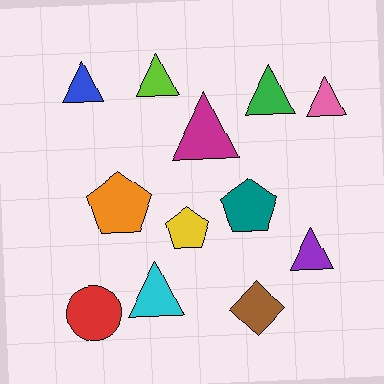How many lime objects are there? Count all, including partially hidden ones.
There is 1 lime object.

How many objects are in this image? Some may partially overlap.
There are 12 objects.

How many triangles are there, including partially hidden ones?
There are 7 triangles.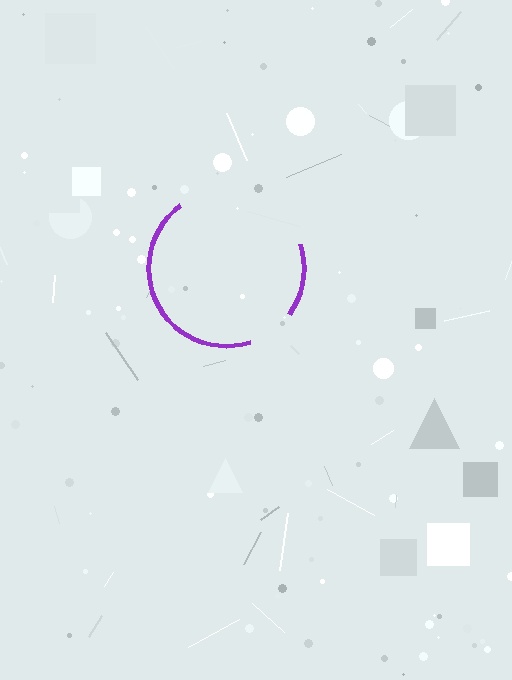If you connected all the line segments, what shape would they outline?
They would outline a circle.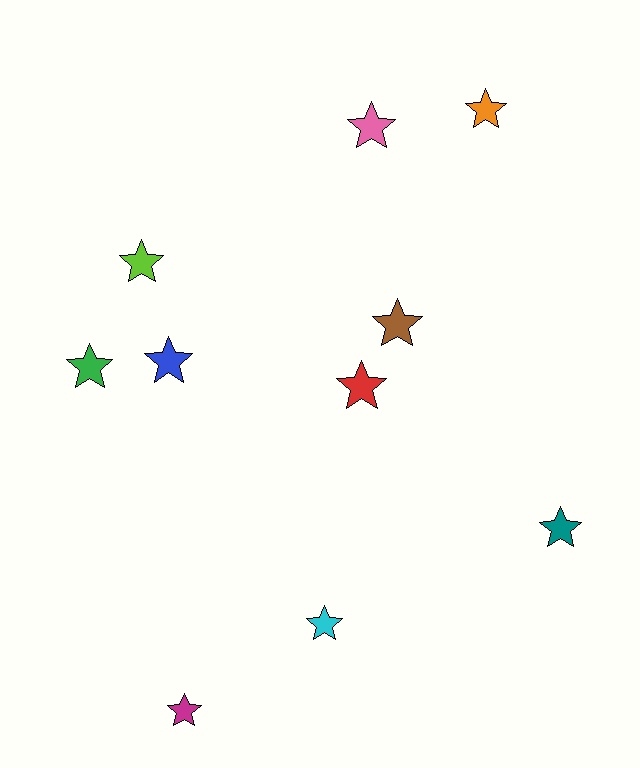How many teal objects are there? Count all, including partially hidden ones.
There is 1 teal object.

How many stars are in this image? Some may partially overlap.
There are 10 stars.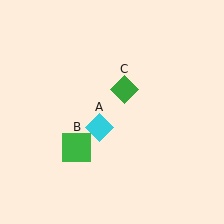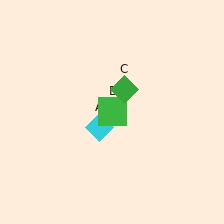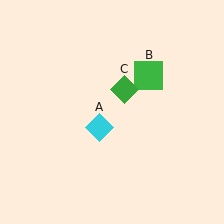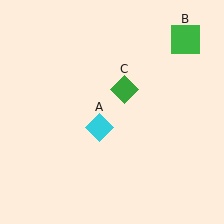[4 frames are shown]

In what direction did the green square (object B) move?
The green square (object B) moved up and to the right.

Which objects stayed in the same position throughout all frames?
Cyan diamond (object A) and green diamond (object C) remained stationary.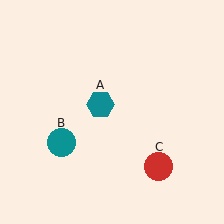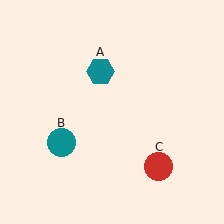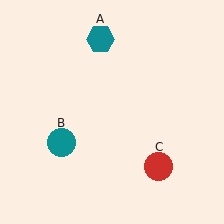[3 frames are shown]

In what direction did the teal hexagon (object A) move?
The teal hexagon (object A) moved up.